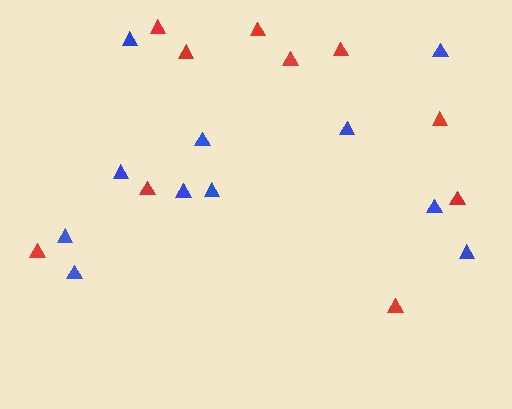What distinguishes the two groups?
There are 2 groups: one group of red triangles (10) and one group of blue triangles (11).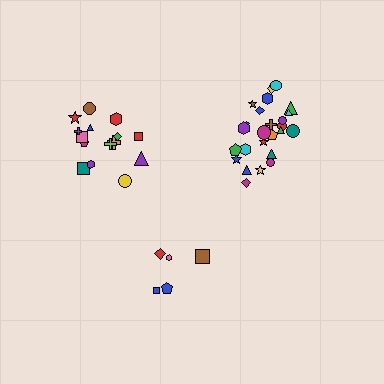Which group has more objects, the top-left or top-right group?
The top-right group.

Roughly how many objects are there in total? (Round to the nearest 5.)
Roughly 45 objects in total.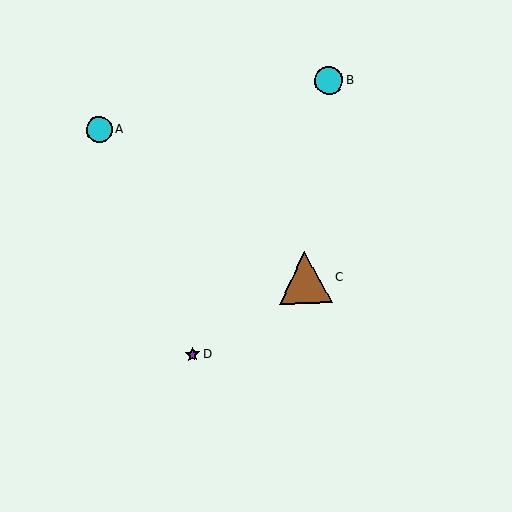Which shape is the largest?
The brown triangle (labeled C) is the largest.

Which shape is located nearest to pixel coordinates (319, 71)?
The cyan circle (labeled B) at (329, 81) is nearest to that location.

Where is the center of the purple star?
The center of the purple star is at (192, 355).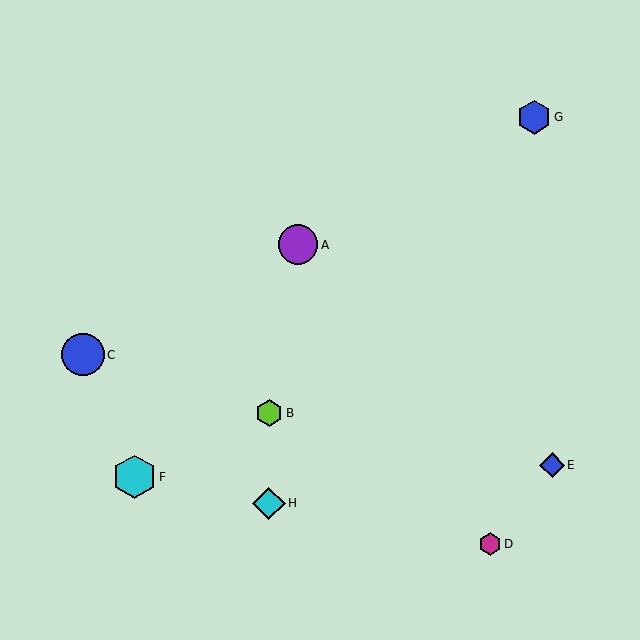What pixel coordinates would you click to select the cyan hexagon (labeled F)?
Click at (135, 477) to select the cyan hexagon F.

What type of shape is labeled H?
Shape H is a cyan diamond.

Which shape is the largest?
The cyan hexagon (labeled F) is the largest.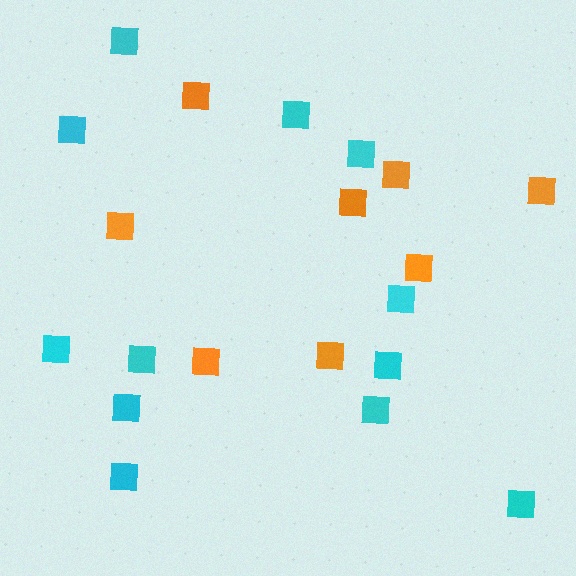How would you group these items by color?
There are 2 groups: one group of cyan squares (12) and one group of orange squares (8).